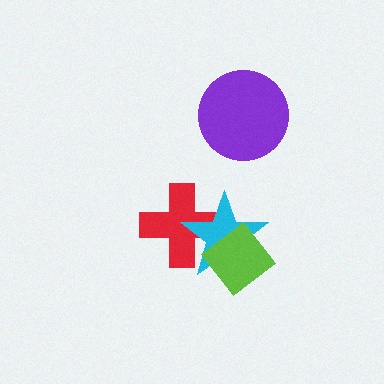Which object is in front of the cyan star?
The lime diamond is in front of the cyan star.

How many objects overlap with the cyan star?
2 objects overlap with the cyan star.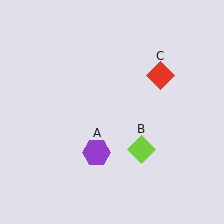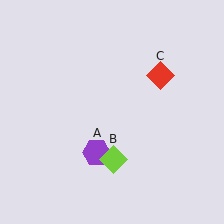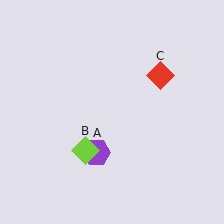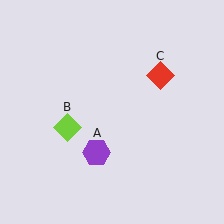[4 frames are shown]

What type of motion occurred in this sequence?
The lime diamond (object B) rotated clockwise around the center of the scene.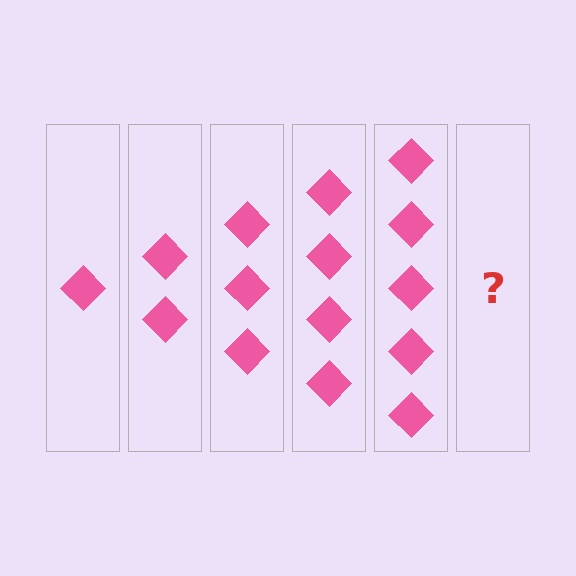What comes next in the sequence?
The next element should be 6 diamonds.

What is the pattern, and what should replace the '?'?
The pattern is that each step adds one more diamond. The '?' should be 6 diamonds.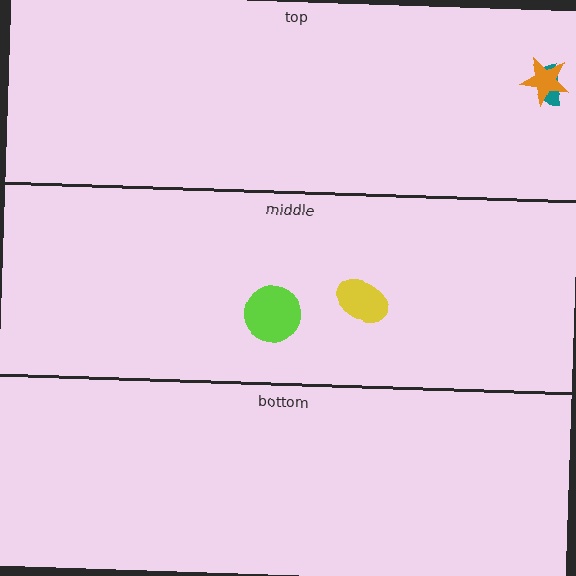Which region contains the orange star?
The top region.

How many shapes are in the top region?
2.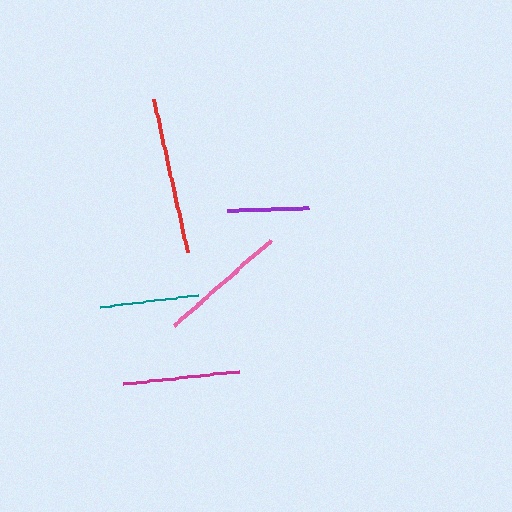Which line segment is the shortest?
The purple line is the shortest at approximately 82 pixels.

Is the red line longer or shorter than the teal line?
The red line is longer than the teal line.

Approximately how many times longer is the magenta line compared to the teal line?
The magenta line is approximately 1.2 times the length of the teal line.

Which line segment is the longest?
The red line is the longest at approximately 156 pixels.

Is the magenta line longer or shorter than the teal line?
The magenta line is longer than the teal line.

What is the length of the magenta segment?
The magenta segment is approximately 116 pixels long.